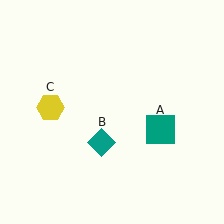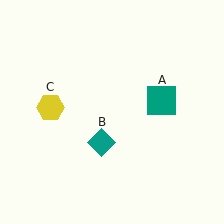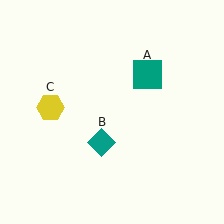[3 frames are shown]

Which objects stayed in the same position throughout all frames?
Teal diamond (object B) and yellow hexagon (object C) remained stationary.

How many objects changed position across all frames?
1 object changed position: teal square (object A).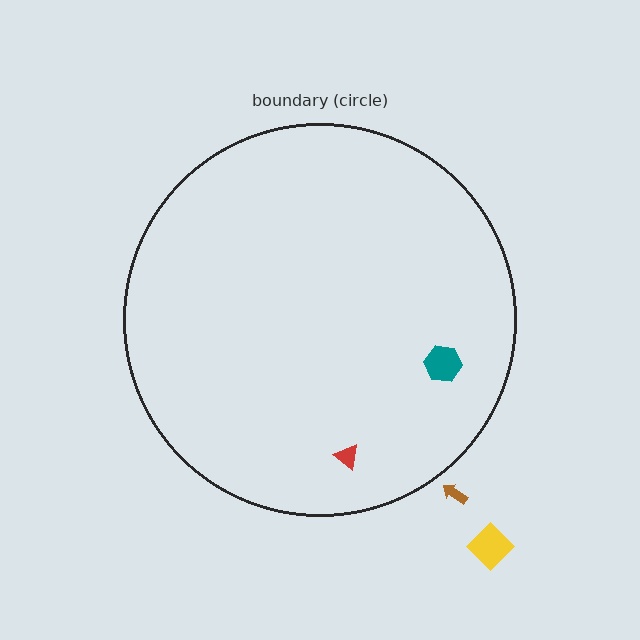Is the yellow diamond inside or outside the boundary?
Outside.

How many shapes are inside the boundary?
2 inside, 2 outside.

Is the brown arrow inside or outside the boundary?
Outside.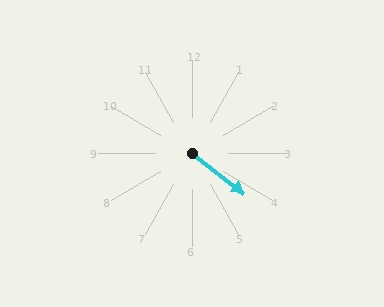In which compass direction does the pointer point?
Southeast.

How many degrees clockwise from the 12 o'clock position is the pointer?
Approximately 128 degrees.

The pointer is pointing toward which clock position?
Roughly 4 o'clock.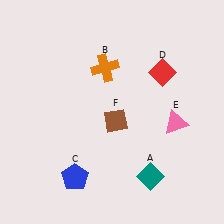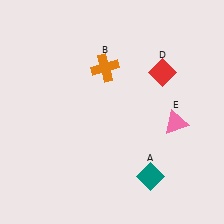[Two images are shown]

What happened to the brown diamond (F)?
The brown diamond (F) was removed in Image 2. It was in the bottom-right area of Image 1.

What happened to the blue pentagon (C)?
The blue pentagon (C) was removed in Image 2. It was in the bottom-left area of Image 1.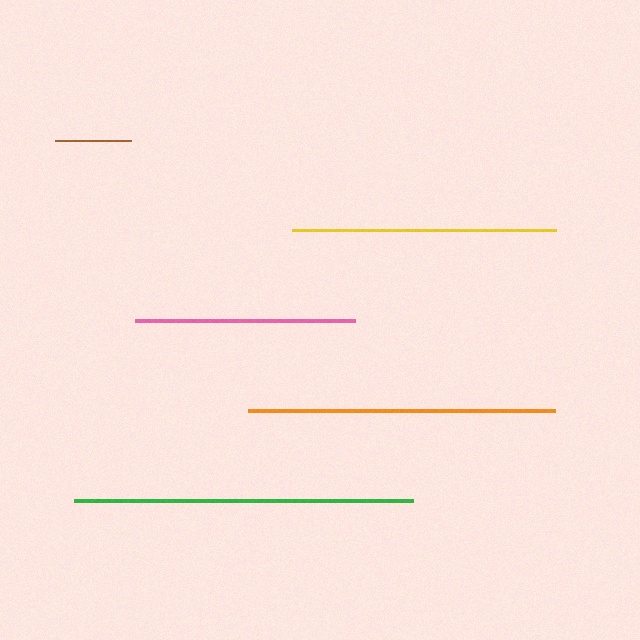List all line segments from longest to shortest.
From longest to shortest: green, orange, yellow, pink, brown.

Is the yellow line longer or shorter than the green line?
The green line is longer than the yellow line.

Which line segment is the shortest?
The brown line is the shortest at approximately 76 pixels.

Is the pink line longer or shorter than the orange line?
The orange line is longer than the pink line.